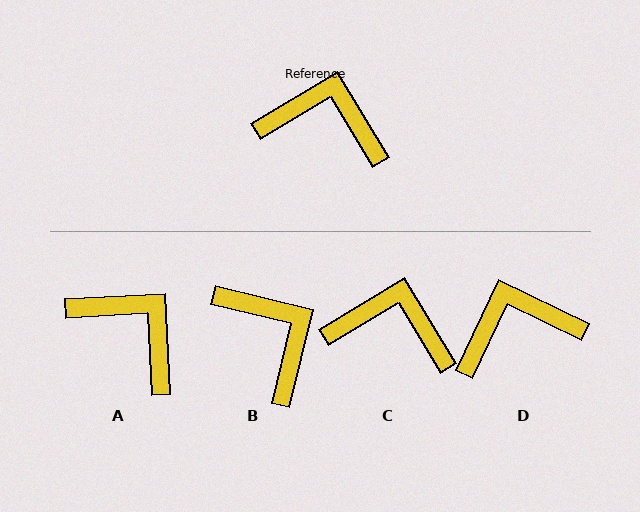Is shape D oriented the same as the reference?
No, it is off by about 33 degrees.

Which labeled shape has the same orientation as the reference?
C.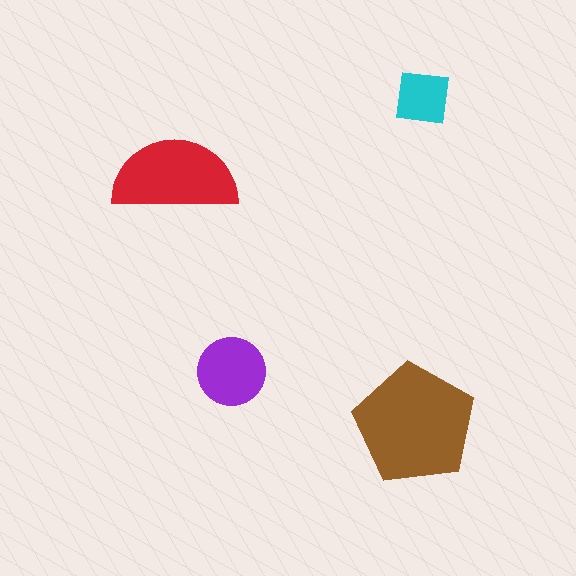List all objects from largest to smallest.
The brown pentagon, the red semicircle, the purple circle, the cyan square.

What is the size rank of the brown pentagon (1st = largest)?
1st.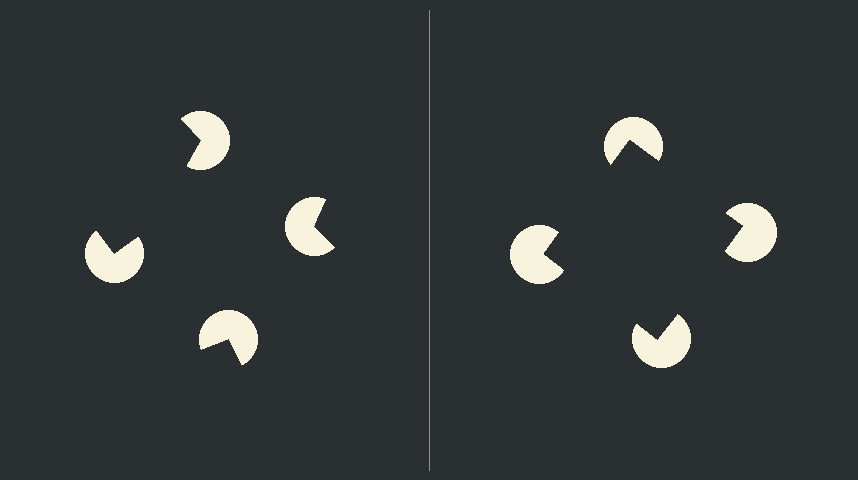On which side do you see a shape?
An illusory square appears on the right side. On the left side the wedge cuts are rotated, so no coherent shape forms.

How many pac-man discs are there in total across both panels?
8 — 4 on each side.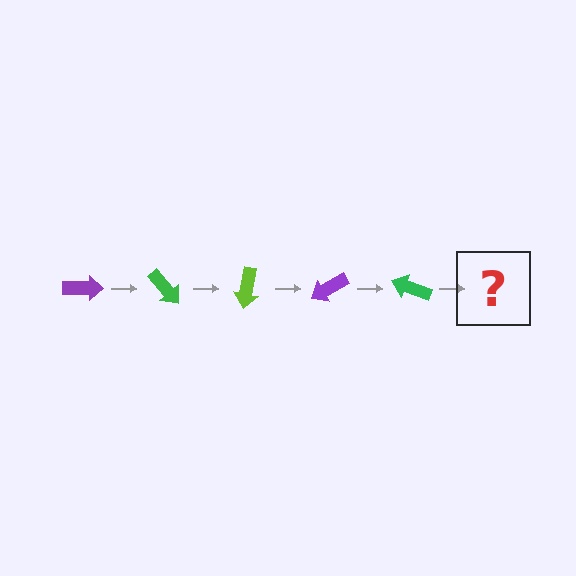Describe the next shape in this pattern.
It should be a lime arrow, rotated 250 degrees from the start.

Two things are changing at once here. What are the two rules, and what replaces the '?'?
The two rules are that it rotates 50 degrees each step and the color cycles through purple, green, and lime. The '?' should be a lime arrow, rotated 250 degrees from the start.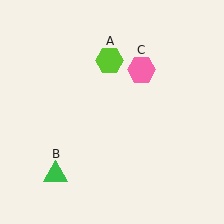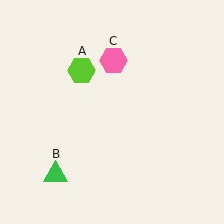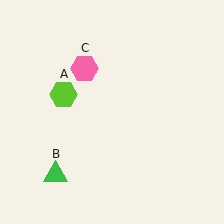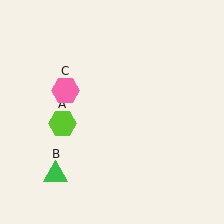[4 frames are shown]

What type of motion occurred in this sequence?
The lime hexagon (object A), pink hexagon (object C) rotated counterclockwise around the center of the scene.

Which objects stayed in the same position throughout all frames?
Green triangle (object B) remained stationary.